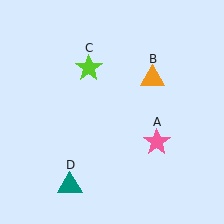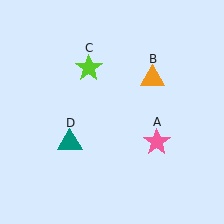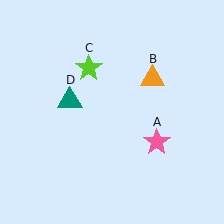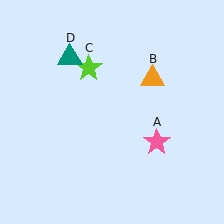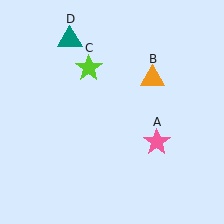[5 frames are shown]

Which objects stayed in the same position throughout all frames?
Pink star (object A) and orange triangle (object B) and lime star (object C) remained stationary.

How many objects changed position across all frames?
1 object changed position: teal triangle (object D).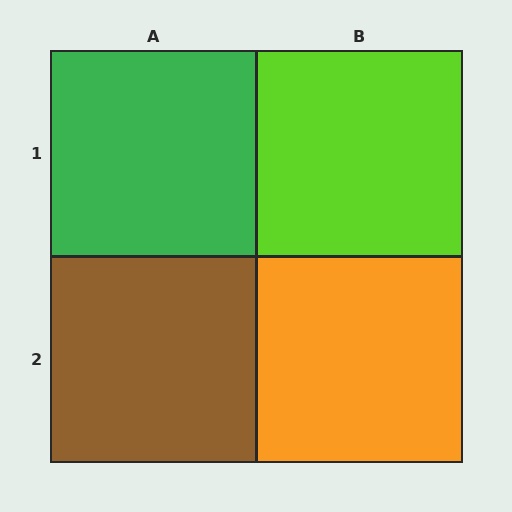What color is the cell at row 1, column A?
Green.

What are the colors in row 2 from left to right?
Brown, orange.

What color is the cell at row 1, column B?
Lime.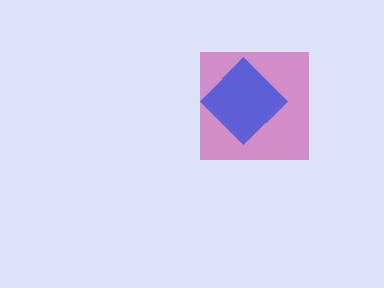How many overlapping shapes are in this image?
There are 2 overlapping shapes in the image.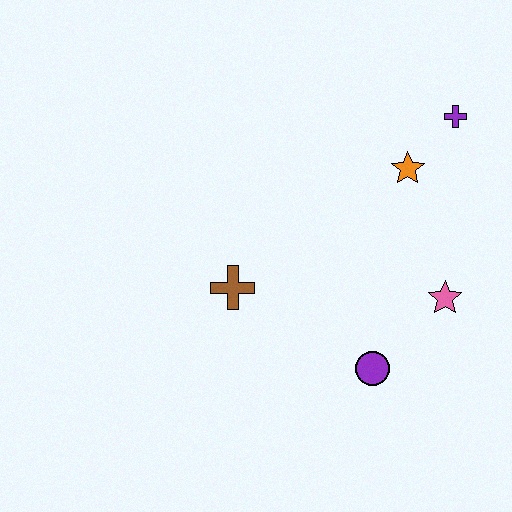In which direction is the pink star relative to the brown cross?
The pink star is to the right of the brown cross.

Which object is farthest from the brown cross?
The purple cross is farthest from the brown cross.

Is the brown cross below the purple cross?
Yes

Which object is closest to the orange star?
The purple cross is closest to the orange star.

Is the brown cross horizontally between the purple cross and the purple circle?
No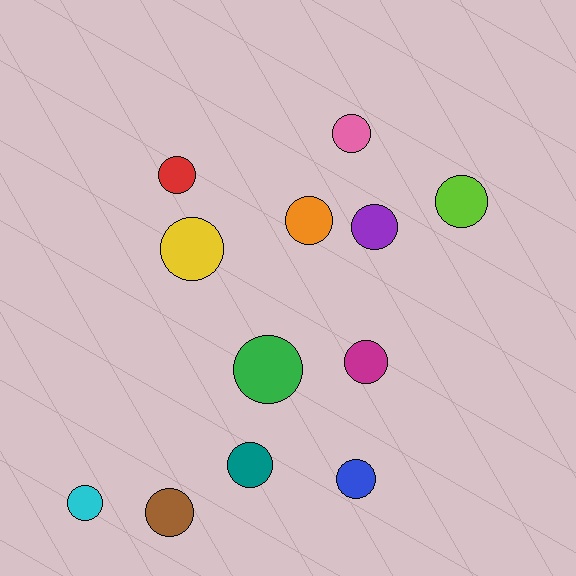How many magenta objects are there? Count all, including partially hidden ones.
There is 1 magenta object.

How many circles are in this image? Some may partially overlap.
There are 12 circles.